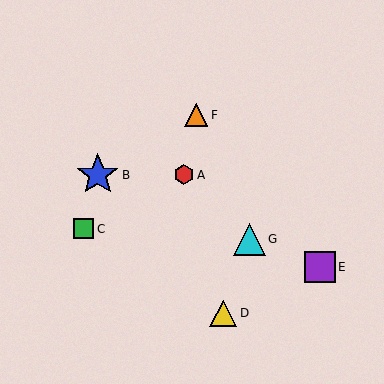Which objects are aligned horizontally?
Objects A, B are aligned horizontally.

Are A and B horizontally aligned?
Yes, both are at y≈175.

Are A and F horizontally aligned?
No, A is at y≈175 and F is at y≈115.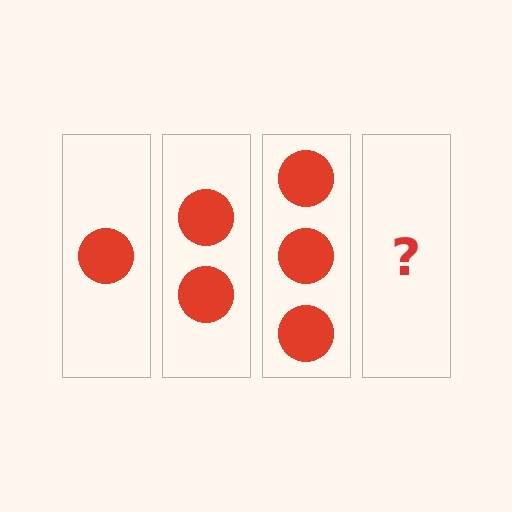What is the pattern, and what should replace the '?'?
The pattern is that each step adds one more circle. The '?' should be 4 circles.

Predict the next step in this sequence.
The next step is 4 circles.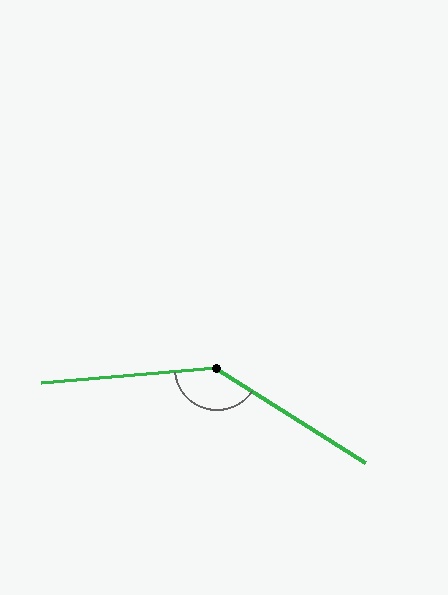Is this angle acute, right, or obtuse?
It is obtuse.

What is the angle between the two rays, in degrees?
Approximately 143 degrees.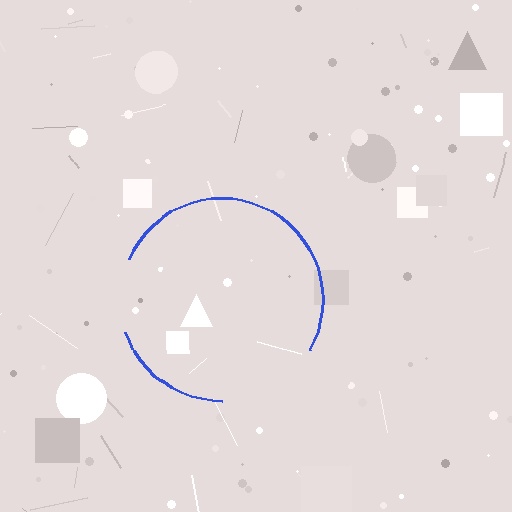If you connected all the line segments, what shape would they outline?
They would outline a circle.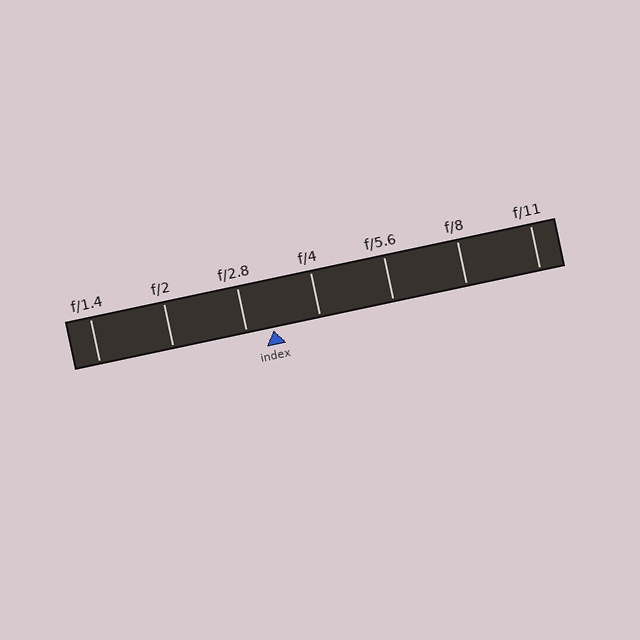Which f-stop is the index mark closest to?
The index mark is closest to f/2.8.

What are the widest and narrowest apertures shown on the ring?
The widest aperture shown is f/1.4 and the narrowest is f/11.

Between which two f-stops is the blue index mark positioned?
The index mark is between f/2.8 and f/4.